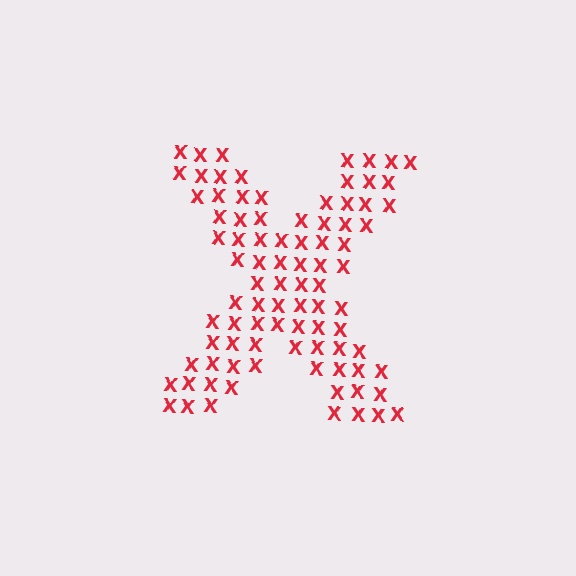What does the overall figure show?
The overall figure shows the letter X.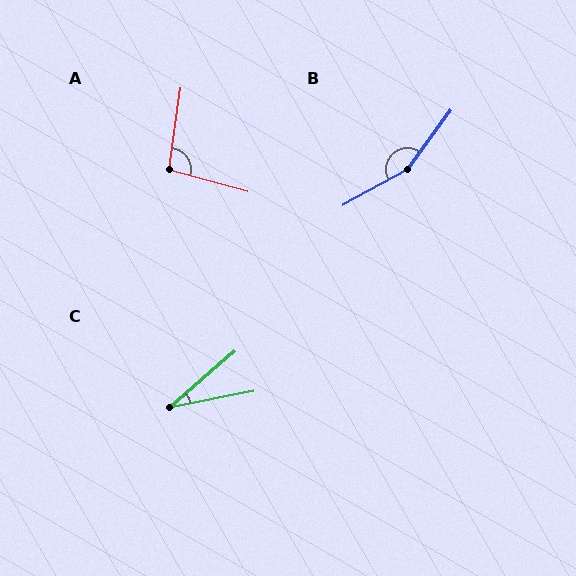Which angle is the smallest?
C, at approximately 30 degrees.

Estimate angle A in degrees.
Approximately 98 degrees.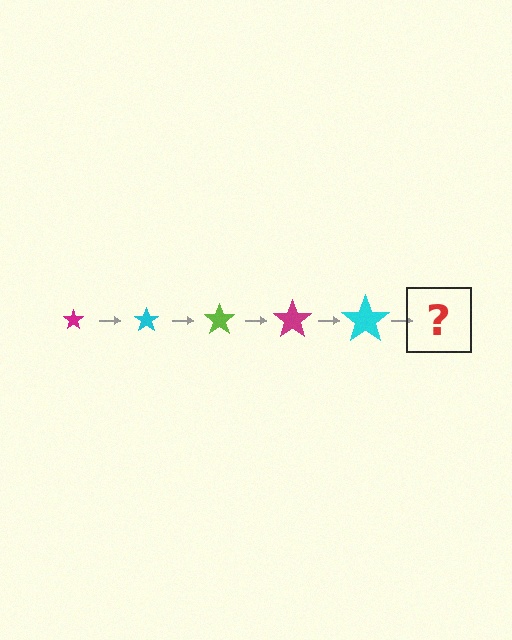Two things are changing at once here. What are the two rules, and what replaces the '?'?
The two rules are that the star grows larger each step and the color cycles through magenta, cyan, and lime. The '?' should be a lime star, larger than the previous one.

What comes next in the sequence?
The next element should be a lime star, larger than the previous one.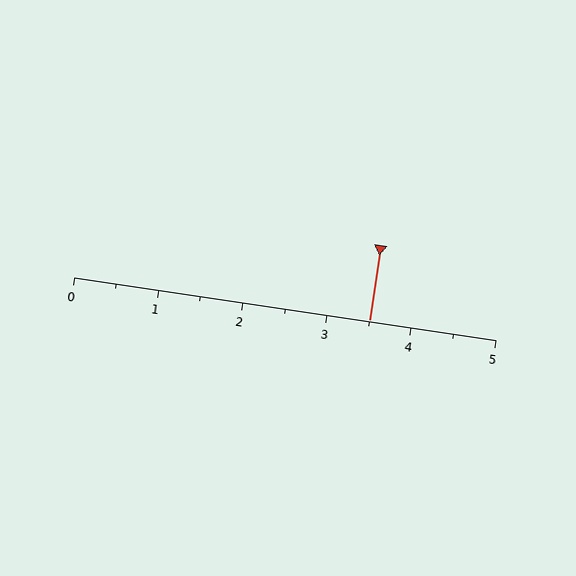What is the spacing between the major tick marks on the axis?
The major ticks are spaced 1 apart.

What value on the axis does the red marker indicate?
The marker indicates approximately 3.5.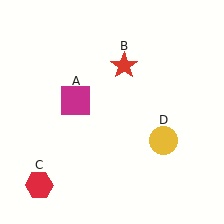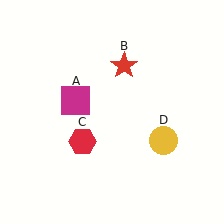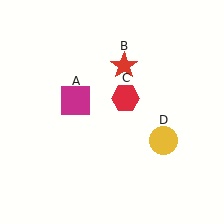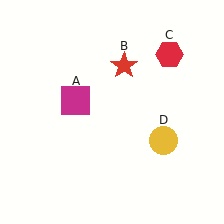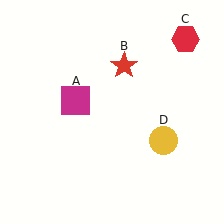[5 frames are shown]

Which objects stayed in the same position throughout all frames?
Magenta square (object A) and red star (object B) and yellow circle (object D) remained stationary.